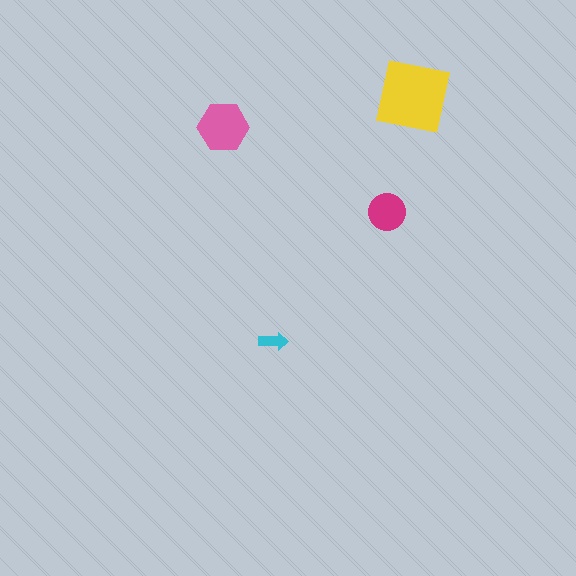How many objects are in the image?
There are 4 objects in the image.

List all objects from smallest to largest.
The cyan arrow, the magenta circle, the pink hexagon, the yellow square.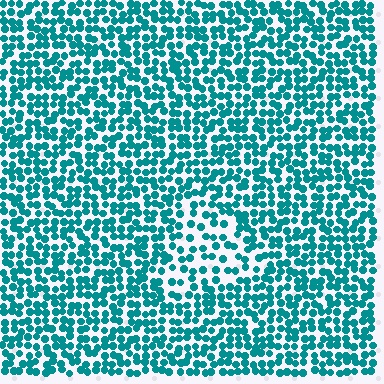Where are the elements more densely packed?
The elements are more densely packed outside the triangle boundary.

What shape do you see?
I see a triangle.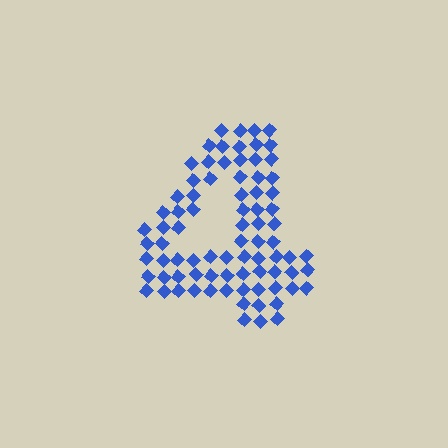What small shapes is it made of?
It is made of small diamonds.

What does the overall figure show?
The overall figure shows the digit 4.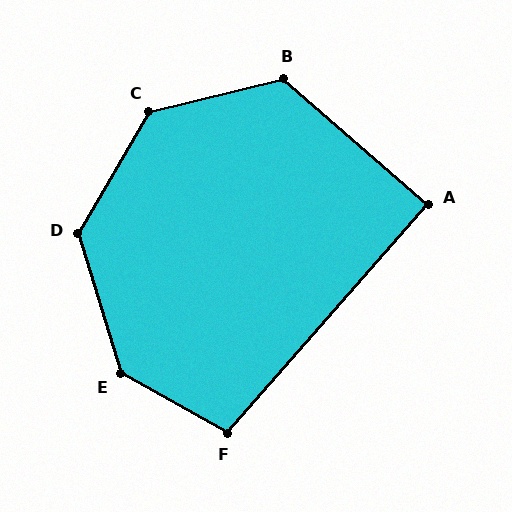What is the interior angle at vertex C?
Approximately 134 degrees (obtuse).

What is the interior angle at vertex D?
Approximately 133 degrees (obtuse).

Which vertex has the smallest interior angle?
A, at approximately 90 degrees.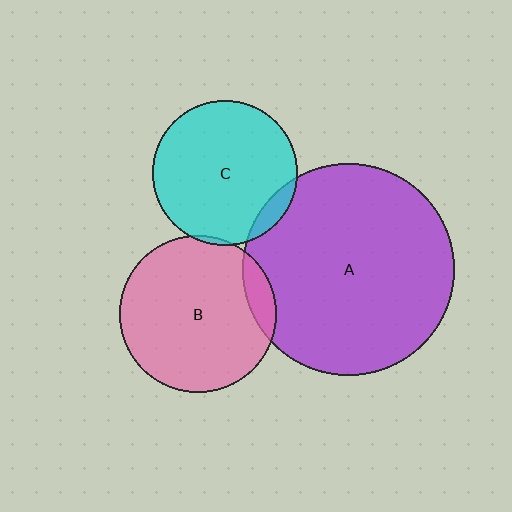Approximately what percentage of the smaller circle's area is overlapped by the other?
Approximately 10%.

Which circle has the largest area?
Circle A (purple).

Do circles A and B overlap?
Yes.